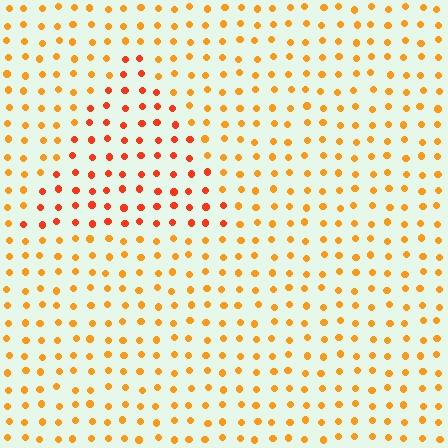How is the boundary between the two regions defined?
The boundary is defined purely by a slight shift in hue (about 26 degrees). Spacing, size, and orientation are identical on both sides.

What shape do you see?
I see a triangle.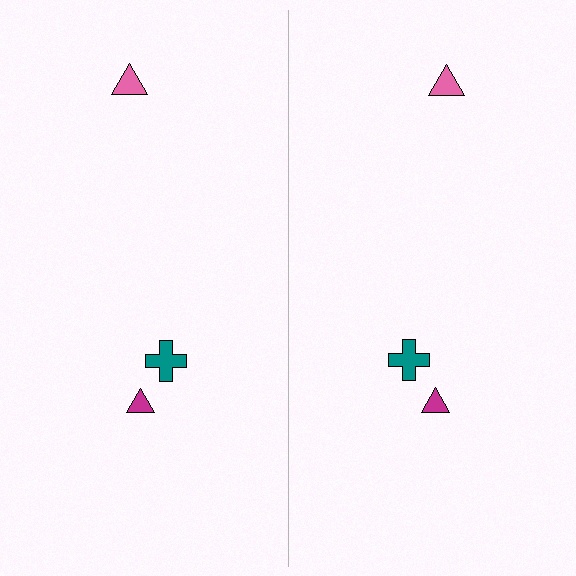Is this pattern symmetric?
Yes, this pattern has bilateral (reflection) symmetry.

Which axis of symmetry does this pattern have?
The pattern has a vertical axis of symmetry running through the center of the image.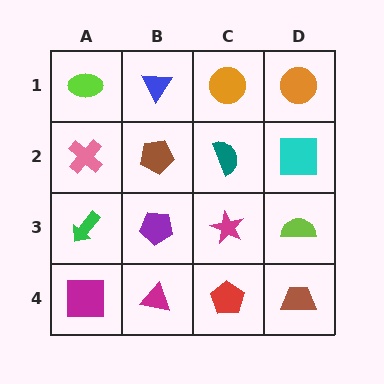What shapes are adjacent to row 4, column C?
A magenta star (row 3, column C), a magenta triangle (row 4, column B), a brown trapezoid (row 4, column D).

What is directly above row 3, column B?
A brown pentagon.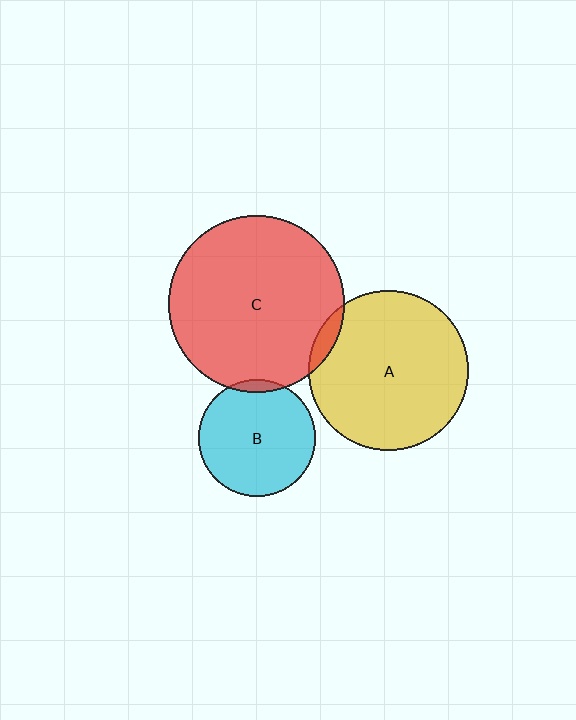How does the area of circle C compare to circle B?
Approximately 2.2 times.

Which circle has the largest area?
Circle C (red).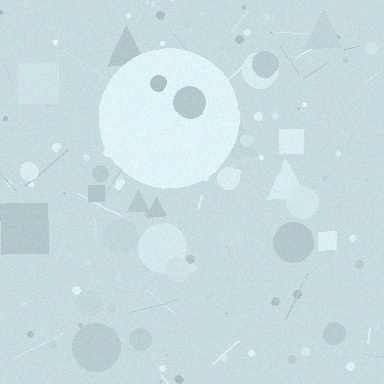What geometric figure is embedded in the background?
A circle is embedded in the background.